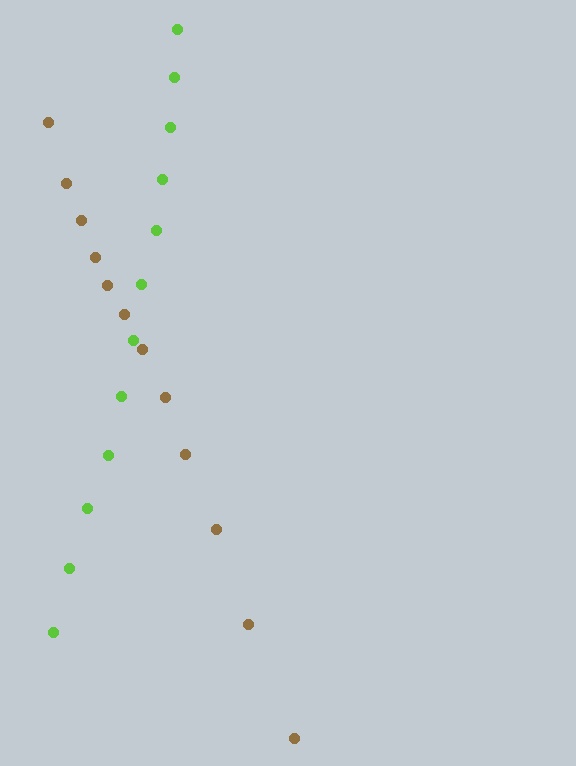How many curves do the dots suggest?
There are 2 distinct paths.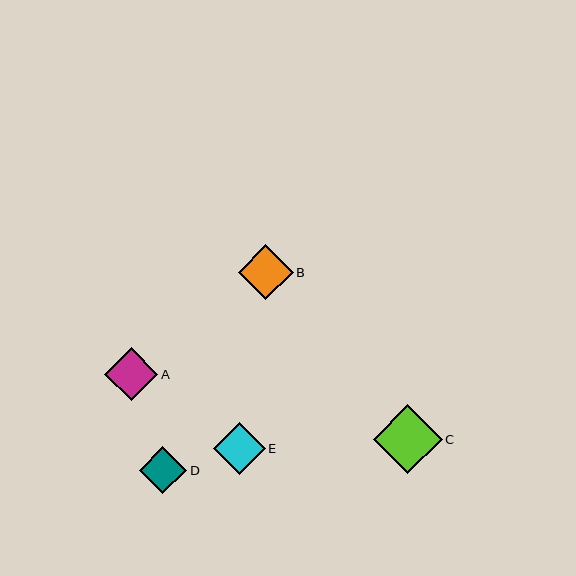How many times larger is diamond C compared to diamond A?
Diamond C is approximately 1.3 times the size of diamond A.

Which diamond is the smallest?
Diamond D is the smallest with a size of approximately 48 pixels.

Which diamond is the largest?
Diamond C is the largest with a size of approximately 68 pixels.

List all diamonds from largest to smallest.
From largest to smallest: C, B, A, E, D.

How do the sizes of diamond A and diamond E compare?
Diamond A and diamond E are approximately the same size.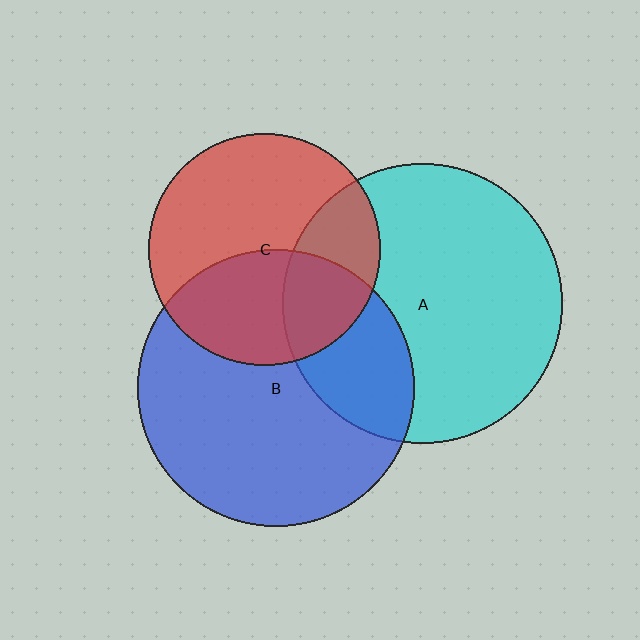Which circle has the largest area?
Circle A (cyan).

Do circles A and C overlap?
Yes.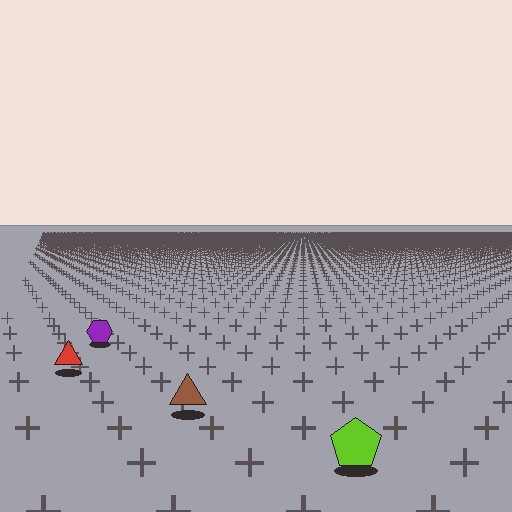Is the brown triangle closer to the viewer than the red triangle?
Yes. The brown triangle is closer — you can tell from the texture gradient: the ground texture is coarser near it.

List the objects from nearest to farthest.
From nearest to farthest: the lime pentagon, the brown triangle, the red triangle, the purple hexagon.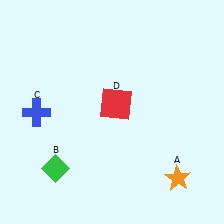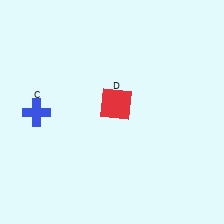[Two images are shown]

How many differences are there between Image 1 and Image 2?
There are 2 differences between the two images.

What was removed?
The green diamond (B), the orange star (A) were removed in Image 2.